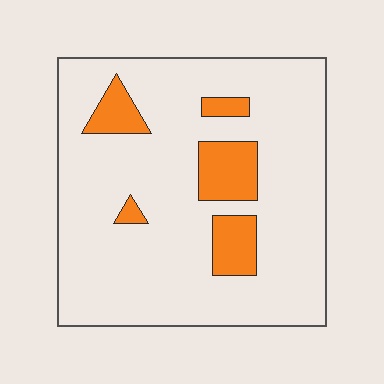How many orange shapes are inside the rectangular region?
5.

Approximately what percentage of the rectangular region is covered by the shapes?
Approximately 15%.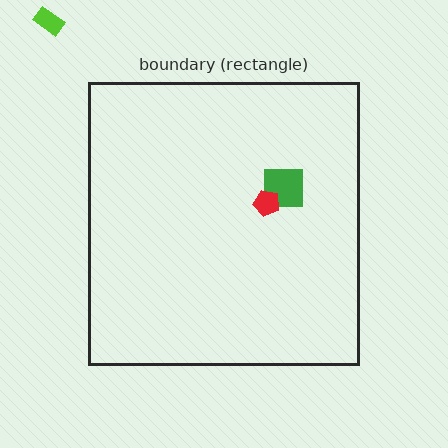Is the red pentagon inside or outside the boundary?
Inside.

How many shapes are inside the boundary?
2 inside, 1 outside.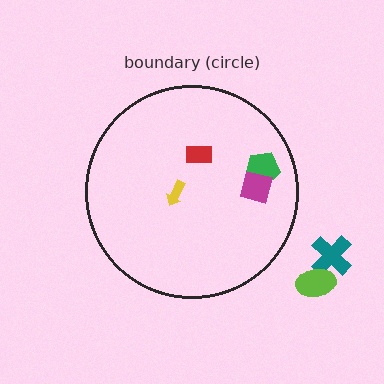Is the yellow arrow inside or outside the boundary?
Inside.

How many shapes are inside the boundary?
4 inside, 2 outside.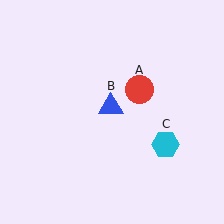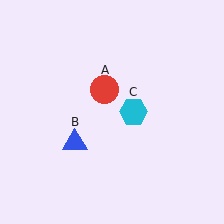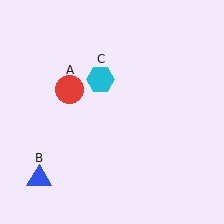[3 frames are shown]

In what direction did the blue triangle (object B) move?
The blue triangle (object B) moved down and to the left.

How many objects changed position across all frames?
3 objects changed position: red circle (object A), blue triangle (object B), cyan hexagon (object C).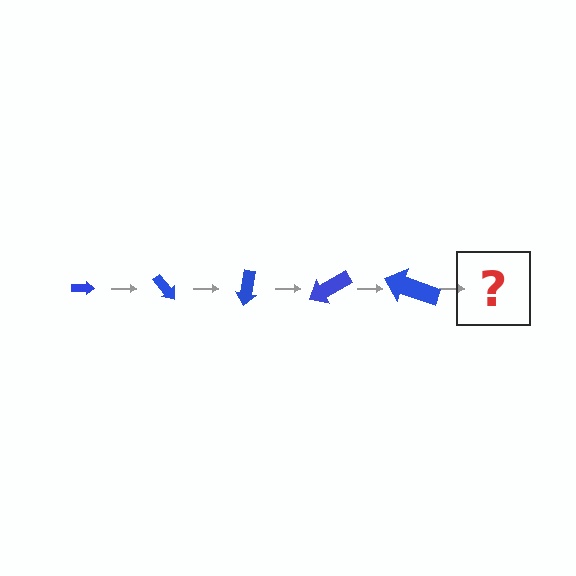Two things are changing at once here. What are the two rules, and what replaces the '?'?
The two rules are that the arrow grows larger each step and it rotates 50 degrees each step. The '?' should be an arrow, larger than the previous one and rotated 250 degrees from the start.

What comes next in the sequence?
The next element should be an arrow, larger than the previous one and rotated 250 degrees from the start.